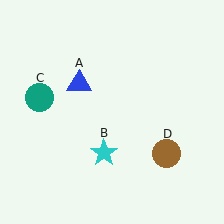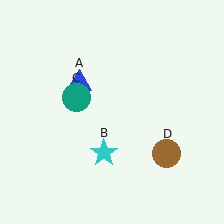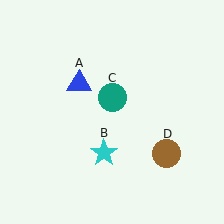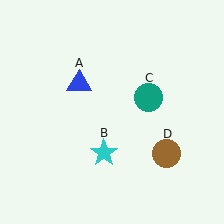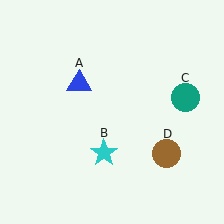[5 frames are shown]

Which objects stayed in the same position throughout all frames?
Blue triangle (object A) and cyan star (object B) and brown circle (object D) remained stationary.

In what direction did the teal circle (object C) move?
The teal circle (object C) moved right.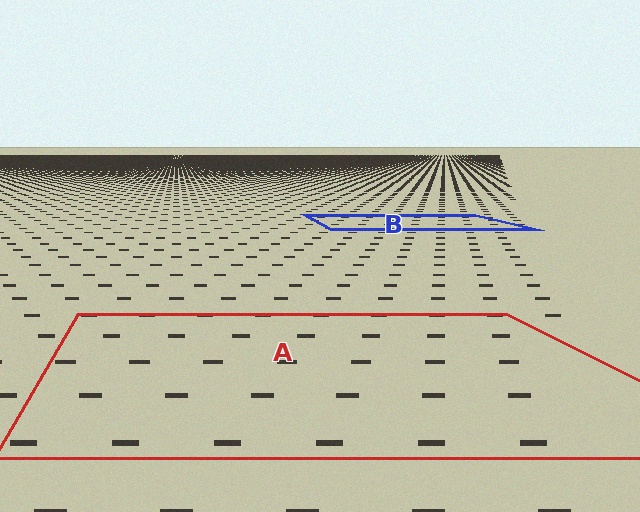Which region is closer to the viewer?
Region A is closer. The texture elements there are larger and more spread out.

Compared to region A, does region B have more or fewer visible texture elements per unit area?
Region B has more texture elements per unit area — they are packed more densely because it is farther away.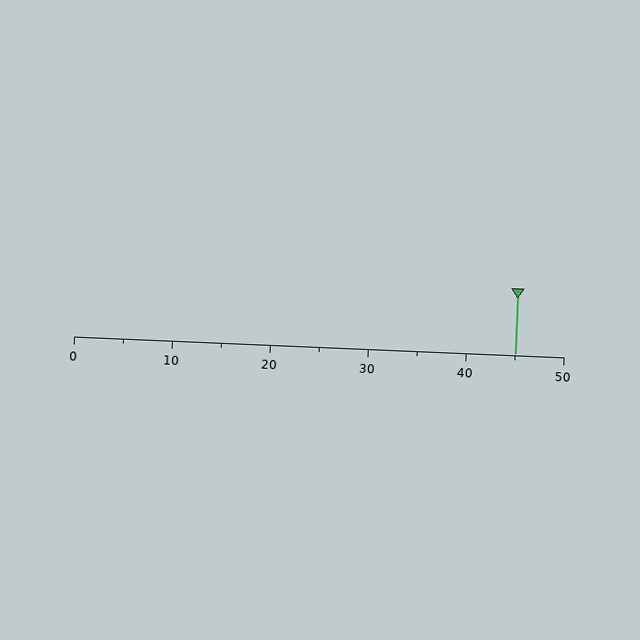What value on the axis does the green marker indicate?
The marker indicates approximately 45.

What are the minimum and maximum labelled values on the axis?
The axis runs from 0 to 50.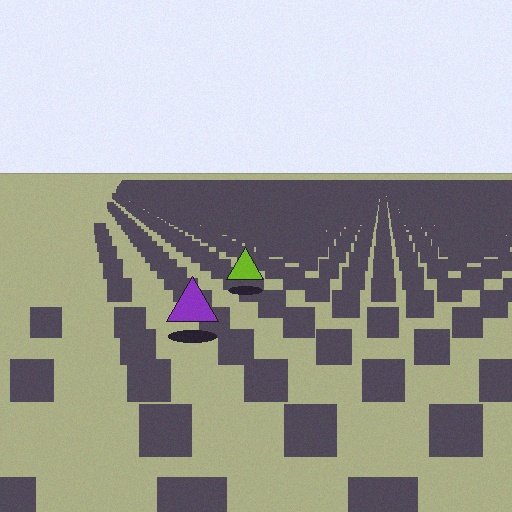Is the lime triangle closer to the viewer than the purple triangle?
No. The purple triangle is closer — you can tell from the texture gradient: the ground texture is coarser near it.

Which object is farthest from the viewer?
The lime triangle is farthest from the viewer. It appears smaller and the ground texture around it is denser.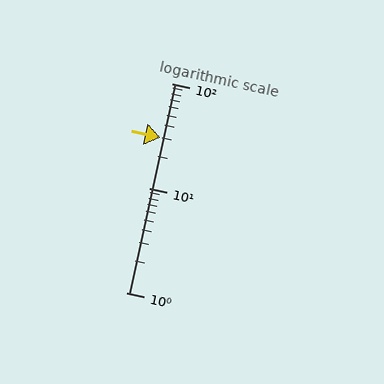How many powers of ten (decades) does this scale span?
The scale spans 2 decades, from 1 to 100.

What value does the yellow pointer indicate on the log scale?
The pointer indicates approximately 30.